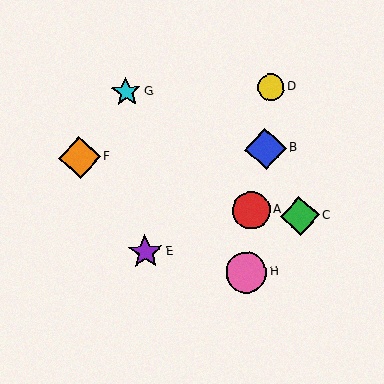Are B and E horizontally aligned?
No, B is at y≈149 and E is at y≈252.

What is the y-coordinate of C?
Object C is at y≈216.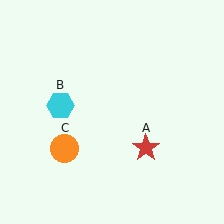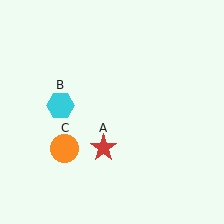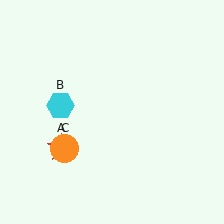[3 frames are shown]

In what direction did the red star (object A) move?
The red star (object A) moved left.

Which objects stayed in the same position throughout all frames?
Cyan hexagon (object B) and orange circle (object C) remained stationary.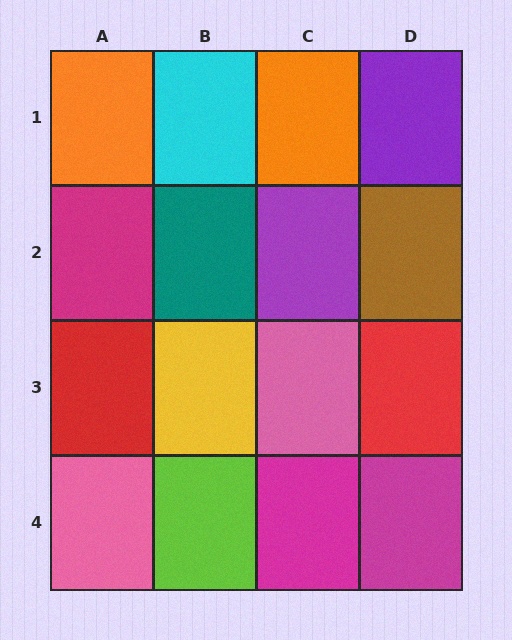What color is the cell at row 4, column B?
Lime.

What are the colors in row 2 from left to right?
Magenta, teal, purple, brown.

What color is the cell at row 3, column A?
Red.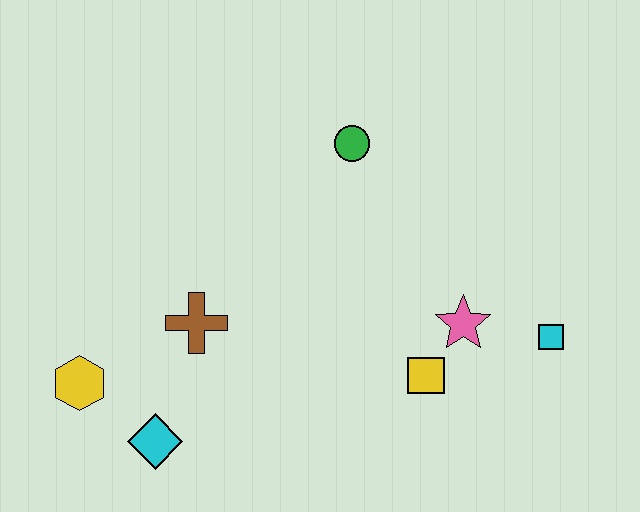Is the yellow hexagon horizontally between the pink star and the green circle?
No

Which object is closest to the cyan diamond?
The yellow hexagon is closest to the cyan diamond.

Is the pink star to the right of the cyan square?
No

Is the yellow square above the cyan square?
No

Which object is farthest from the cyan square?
The yellow hexagon is farthest from the cyan square.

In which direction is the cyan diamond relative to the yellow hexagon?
The cyan diamond is to the right of the yellow hexagon.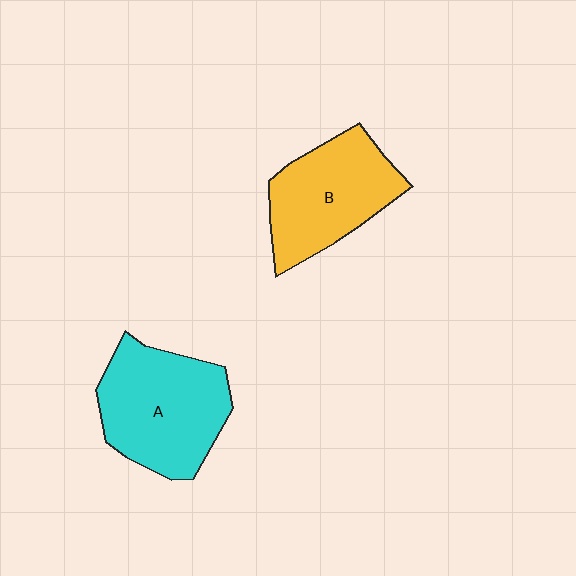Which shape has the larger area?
Shape A (cyan).